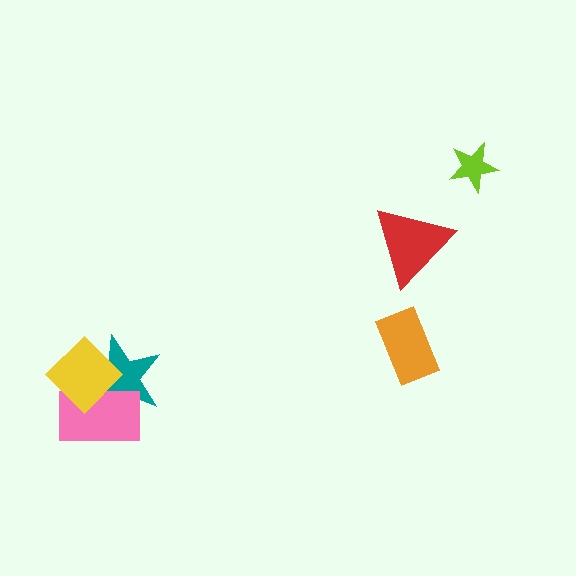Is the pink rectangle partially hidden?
Yes, it is partially covered by another shape.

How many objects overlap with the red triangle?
0 objects overlap with the red triangle.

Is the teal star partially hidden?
Yes, it is partially covered by another shape.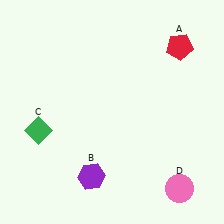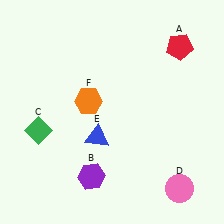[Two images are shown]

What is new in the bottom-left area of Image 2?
A blue triangle (E) was added in the bottom-left area of Image 2.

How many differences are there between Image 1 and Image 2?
There are 2 differences between the two images.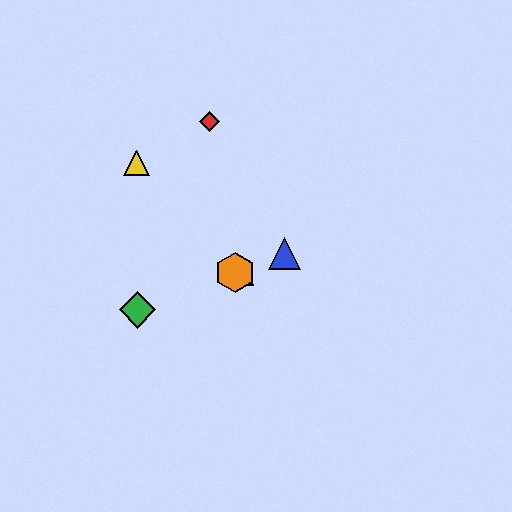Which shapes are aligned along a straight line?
The blue triangle, the green diamond, the purple triangle, the orange hexagon are aligned along a straight line.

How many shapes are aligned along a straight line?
4 shapes (the blue triangle, the green diamond, the purple triangle, the orange hexagon) are aligned along a straight line.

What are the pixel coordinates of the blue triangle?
The blue triangle is at (285, 253).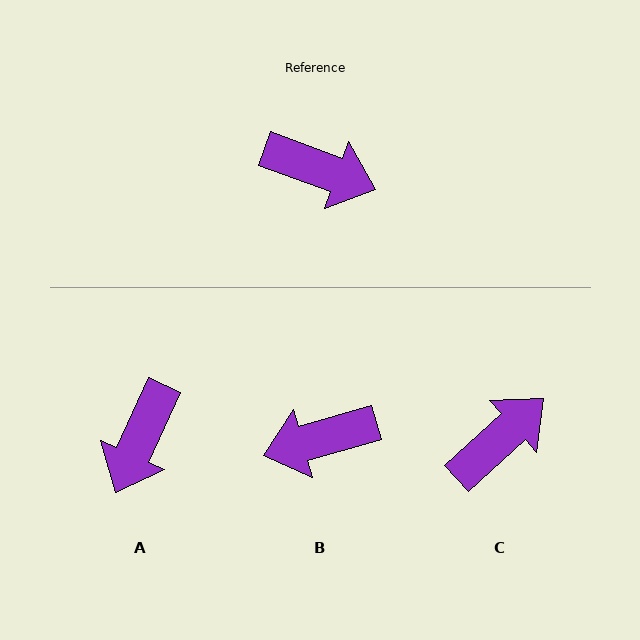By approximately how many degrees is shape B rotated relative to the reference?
Approximately 144 degrees clockwise.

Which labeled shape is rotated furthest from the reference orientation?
B, about 144 degrees away.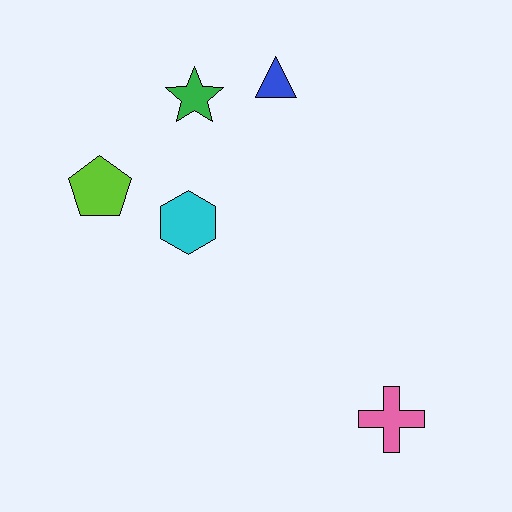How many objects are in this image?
There are 5 objects.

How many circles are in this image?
There are no circles.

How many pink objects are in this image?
There is 1 pink object.